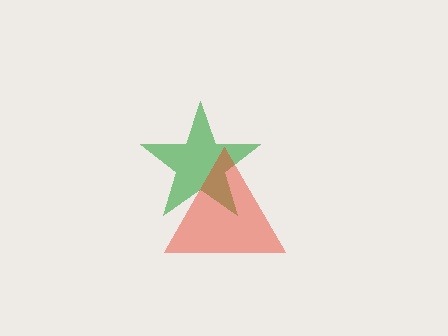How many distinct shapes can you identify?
There are 2 distinct shapes: a green star, a red triangle.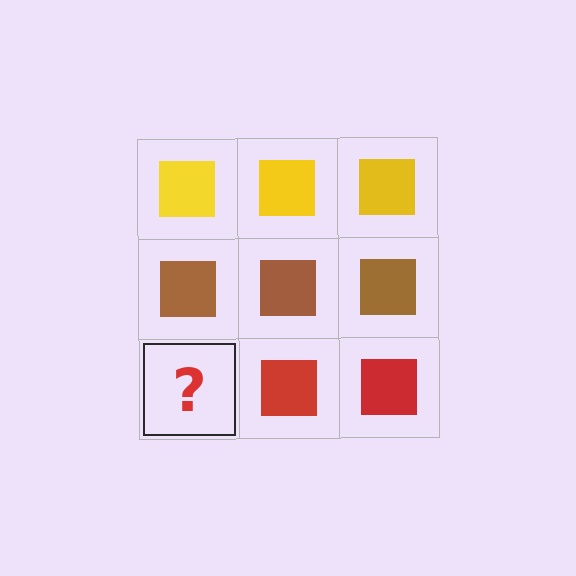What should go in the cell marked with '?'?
The missing cell should contain a red square.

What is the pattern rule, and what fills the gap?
The rule is that each row has a consistent color. The gap should be filled with a red square.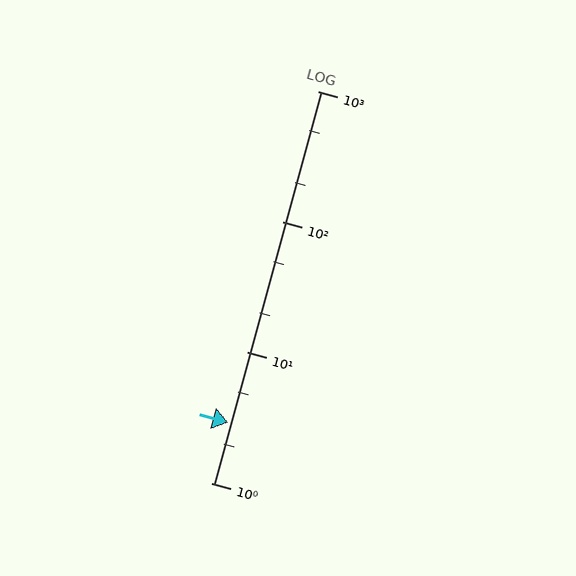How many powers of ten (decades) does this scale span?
The scale spans 3 decades, from 1 to 1000.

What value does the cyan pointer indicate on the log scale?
The pointer indicates approximately 2.9.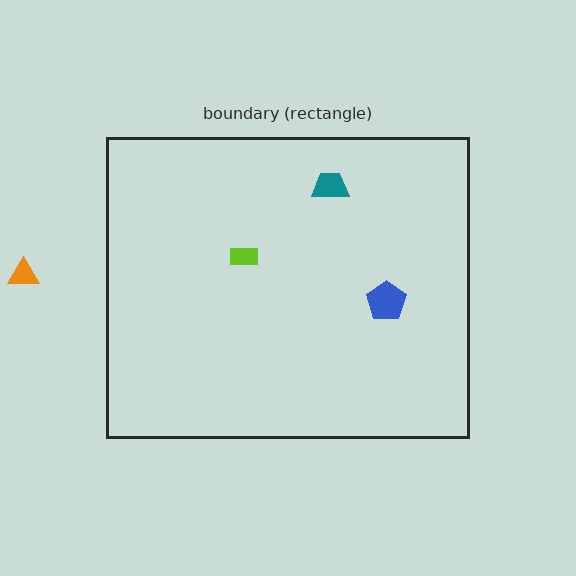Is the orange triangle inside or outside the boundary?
Outside.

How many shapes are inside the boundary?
3 inside, 1 outside.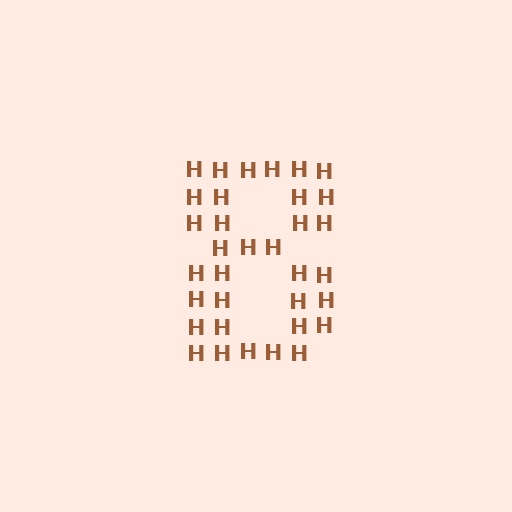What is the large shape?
The large shape is the digit 8.